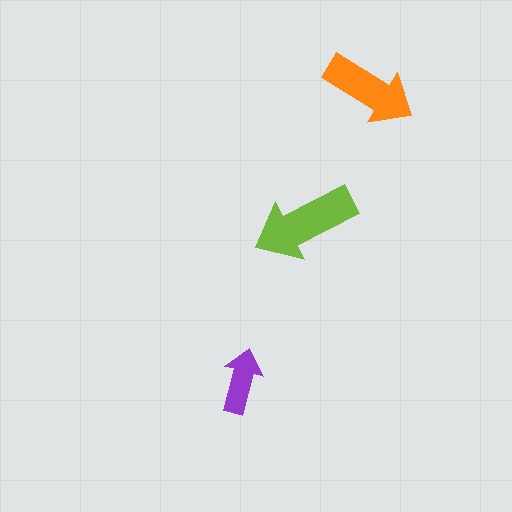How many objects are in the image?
There are 3 objects in the image.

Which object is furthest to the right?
The orange arrow is rightmost.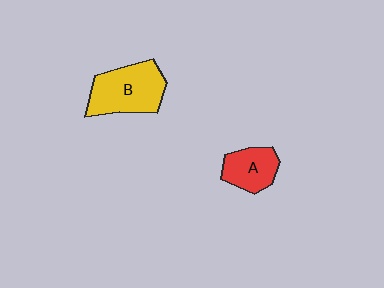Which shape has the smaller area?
Shape A (red).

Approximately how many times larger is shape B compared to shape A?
Approximately 1.6 times.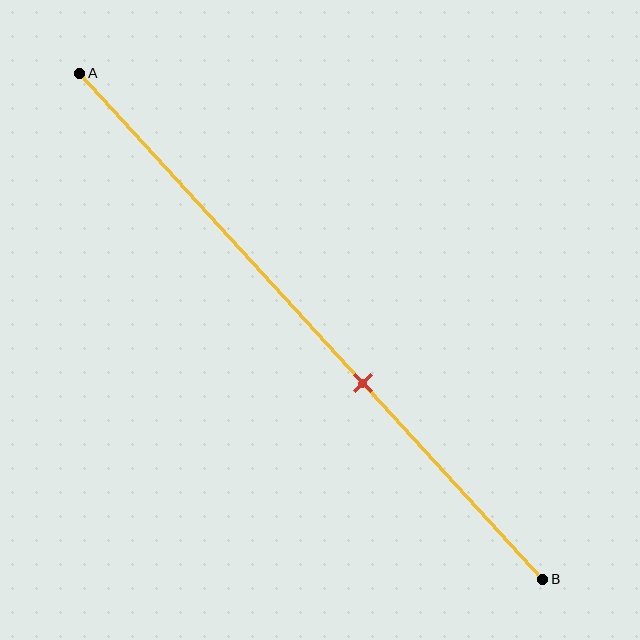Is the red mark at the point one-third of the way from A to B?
No, the mark is at about 60% from A, not at the 33% one-third point.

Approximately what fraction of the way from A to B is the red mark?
The red mark is approximately 60% of the way from A to B.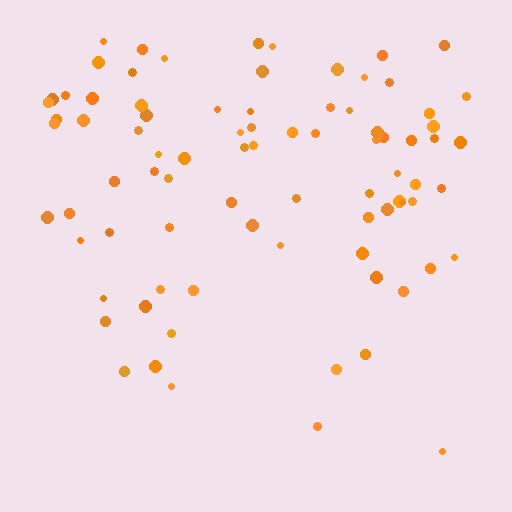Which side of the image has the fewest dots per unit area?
The bottom.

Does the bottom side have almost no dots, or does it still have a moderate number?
Still a moderate number, just noticeably fewer than the top.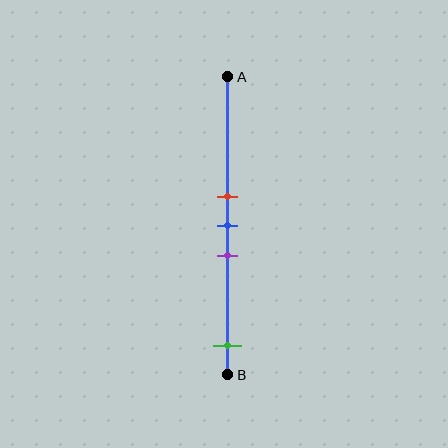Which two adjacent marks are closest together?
The red and blue marks are the closest adjacent pair.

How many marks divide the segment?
There are 4 marks dividing the segment.